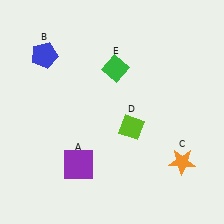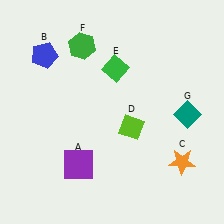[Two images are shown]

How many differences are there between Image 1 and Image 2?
There are 2 differences between the two images.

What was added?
A green hexagon (F), a teal diamond (G) were added in Image 2.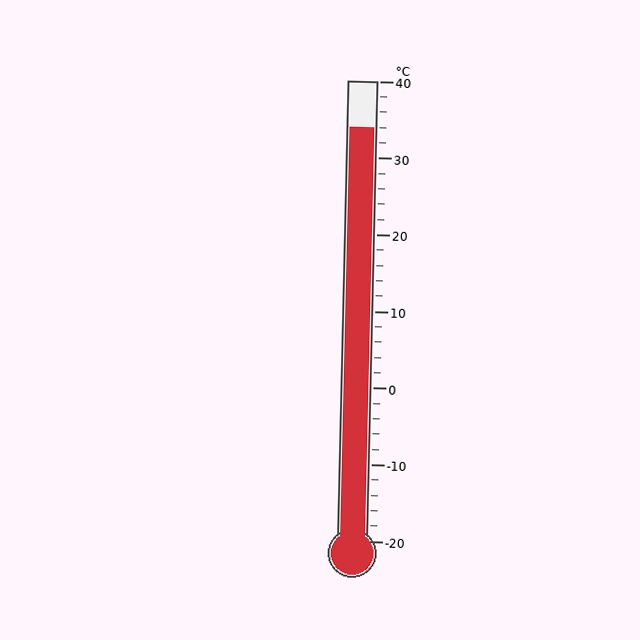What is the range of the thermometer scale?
The thermometer scale ranges from -20°C to 40°C.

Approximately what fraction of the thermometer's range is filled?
The thermometer is filled to approximately 90% of its range.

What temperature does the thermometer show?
The thermometer shows approximately 34°C.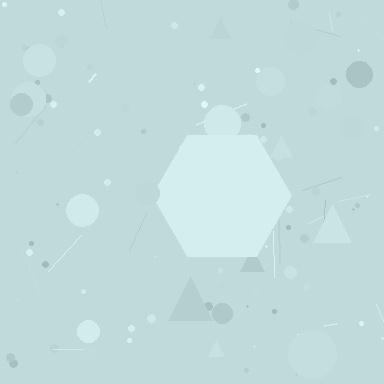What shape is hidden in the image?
A hexagon is hidden in the image.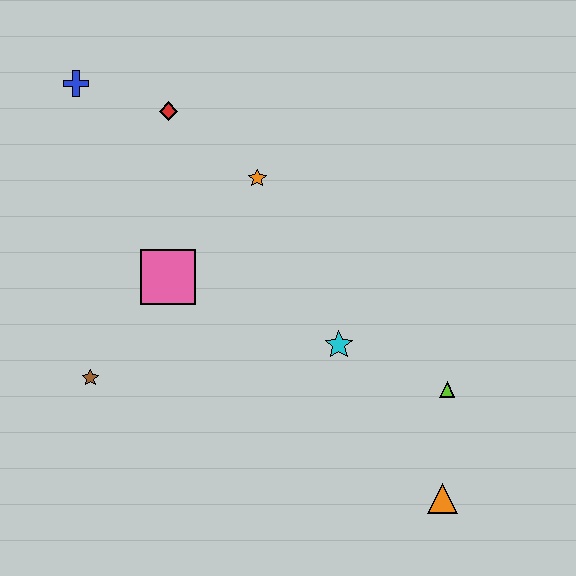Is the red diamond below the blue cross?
Yes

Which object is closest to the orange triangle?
The lime triangle is closest to the orange triangle.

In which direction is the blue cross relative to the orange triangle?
The blue cross is above the orange triangle.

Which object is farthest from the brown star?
The orange triangle is farthest from the brown star.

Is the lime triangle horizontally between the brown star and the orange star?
No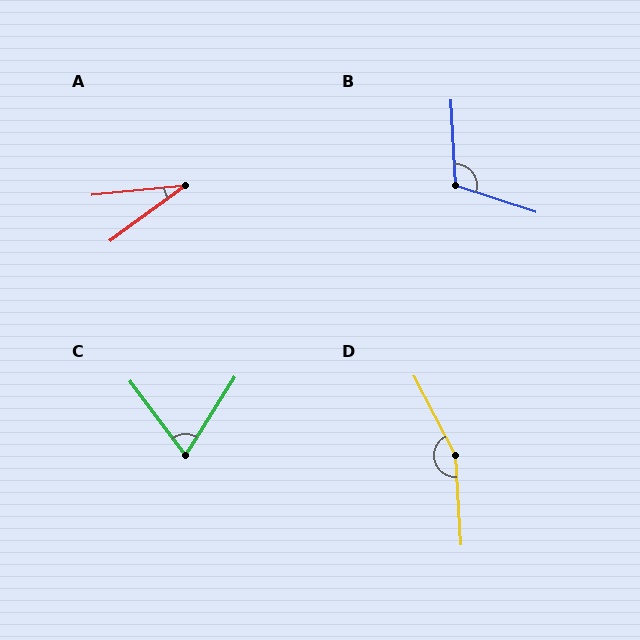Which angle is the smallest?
A, at approximately 31 degrees.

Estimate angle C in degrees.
Approximately 69 degrees.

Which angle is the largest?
D, at approximately 156 degrees.